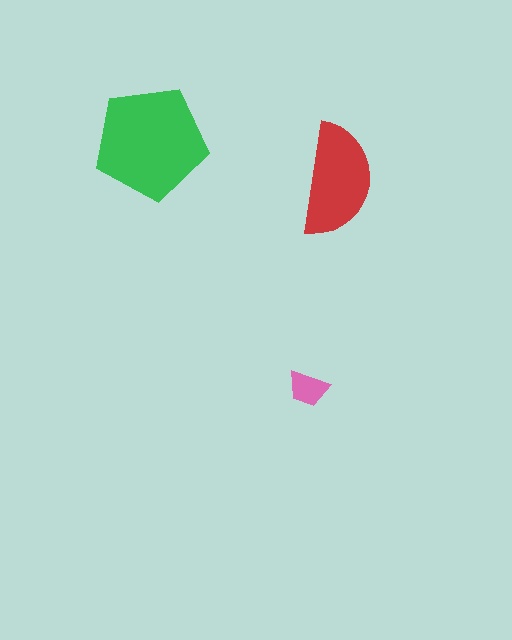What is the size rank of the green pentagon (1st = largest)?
1st.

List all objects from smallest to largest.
The pink trapezoid, the red semicircle, the green pentagon.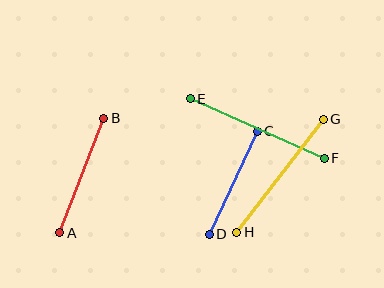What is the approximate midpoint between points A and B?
The midpoint is at approximately (82, 175) pixels.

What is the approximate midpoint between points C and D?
The midpoint is at approximately (233, 183) pixels.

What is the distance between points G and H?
The distance is approximately 142 pixels.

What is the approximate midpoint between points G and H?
The midpoint is at approximately (280, 176) pixels.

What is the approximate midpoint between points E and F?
The midpoint is at approximately (257, 128) pixels.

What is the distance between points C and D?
The distance is approximately 114 pixels.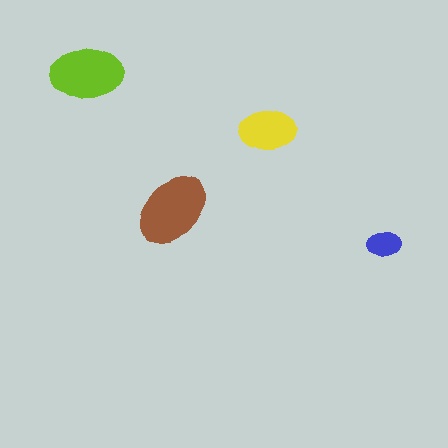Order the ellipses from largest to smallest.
the brown one, the lime one, the yellow one, the blue one.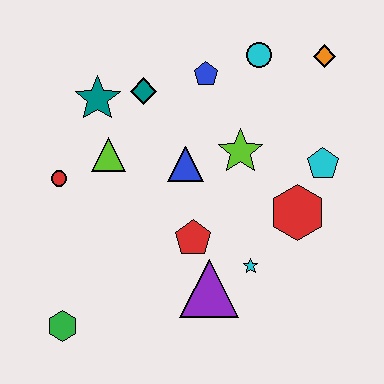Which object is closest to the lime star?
The blue triangle is closest to the lime star.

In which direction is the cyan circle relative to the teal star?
The cyan circle is to the right of the teal star.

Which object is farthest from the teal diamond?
The green hexagon is farthest from the teal diamond.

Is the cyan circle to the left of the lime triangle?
No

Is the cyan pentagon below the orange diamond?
Yes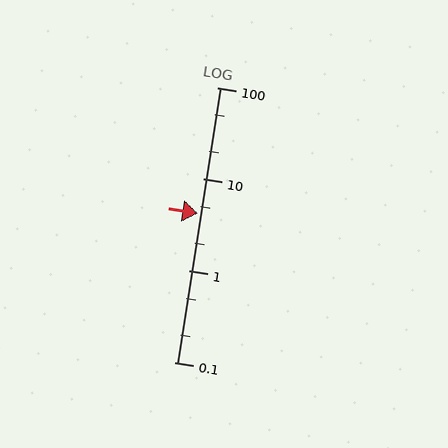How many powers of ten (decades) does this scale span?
The scale spans 3 decades, from 0.1 to 100.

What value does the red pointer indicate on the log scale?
The pointer indicates approximately 4.2.